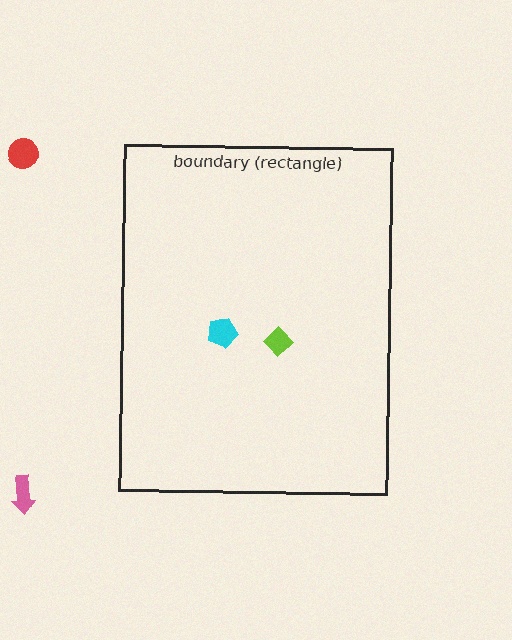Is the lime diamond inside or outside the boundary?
Inside.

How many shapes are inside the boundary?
2 inside, 2 outside.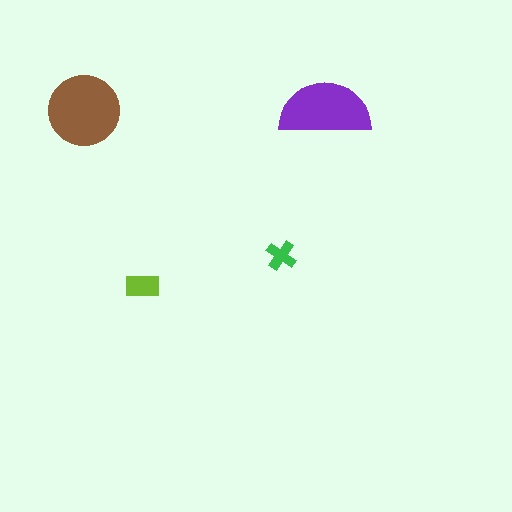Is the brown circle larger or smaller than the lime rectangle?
Larger.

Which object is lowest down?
The lime rectangle is bottommost.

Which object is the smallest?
The green cross.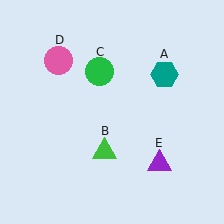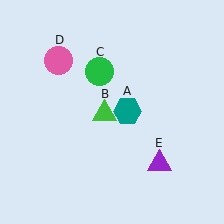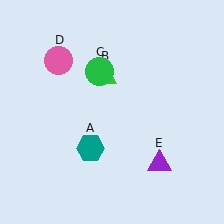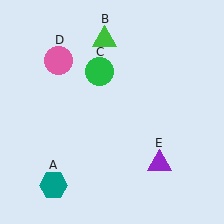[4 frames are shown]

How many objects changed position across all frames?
2 objects changed position: teal hexagon (object A), green triangle (object B).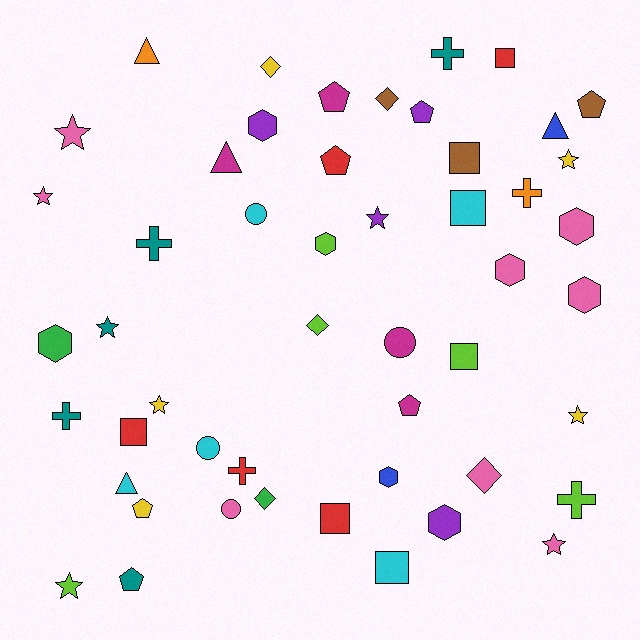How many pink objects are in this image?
There are 8 pink objects.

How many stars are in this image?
There are 9 stars.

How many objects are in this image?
There are 50 objects.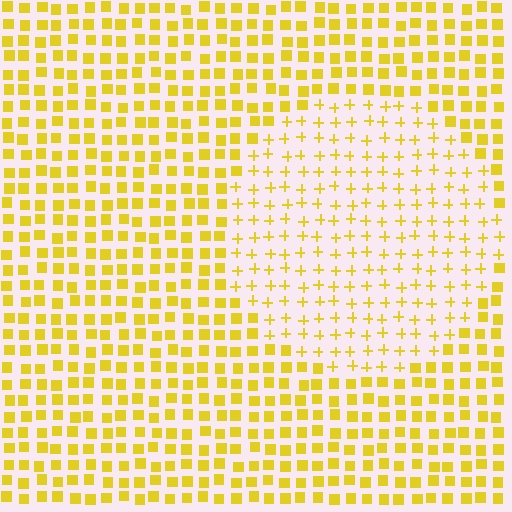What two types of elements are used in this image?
The image uses plus signs inside the circle region and squares outside it.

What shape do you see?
I see a circle.